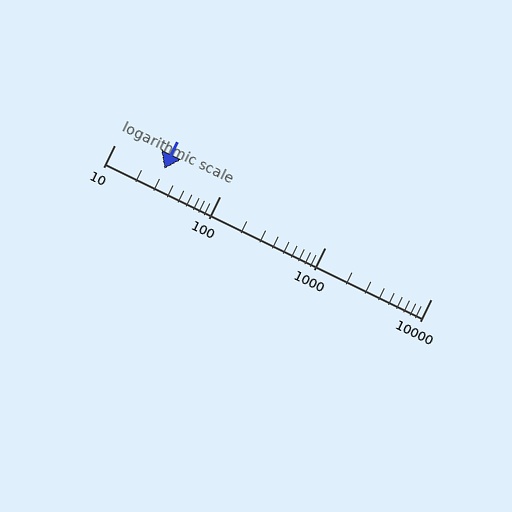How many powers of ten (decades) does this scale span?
The scale spans 3 decades, from 10 to 10000.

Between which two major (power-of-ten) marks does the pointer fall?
The pointer is between 10 and 100.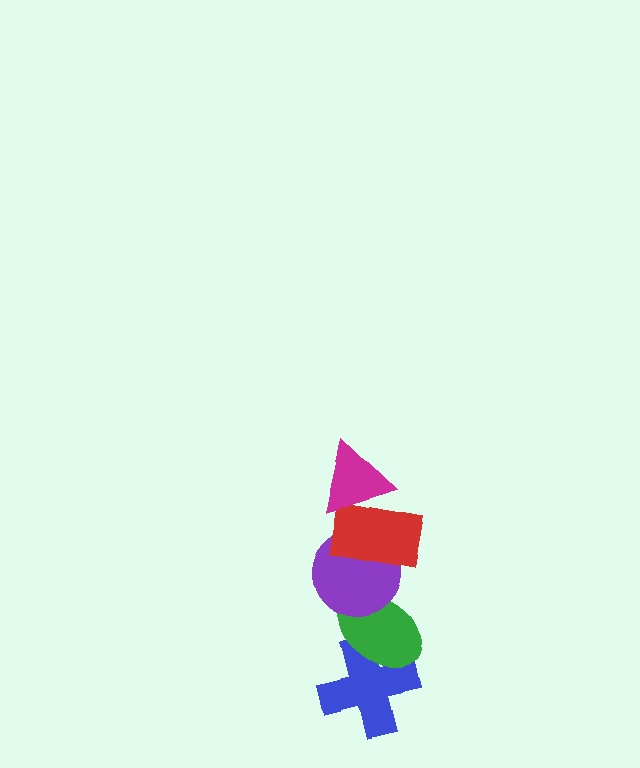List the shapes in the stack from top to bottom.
From top to bottom: the magenta triangle, the red rectangle, the purple circle, the green ellipse, the blue cross.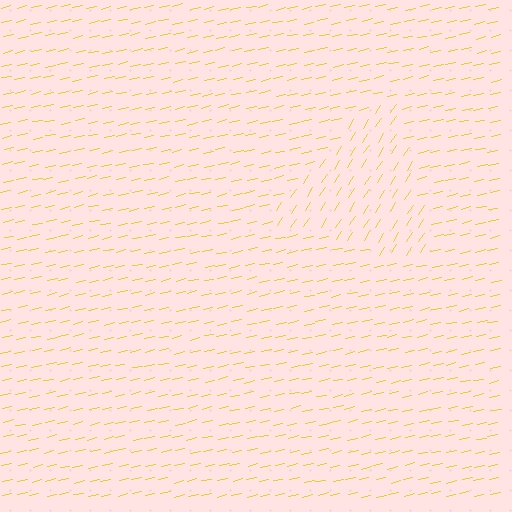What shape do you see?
I see a triangle.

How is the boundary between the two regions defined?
The boundary is defined purely by a change in line orientation (approximately 45 degrees difference). All lines are the same color and thickness.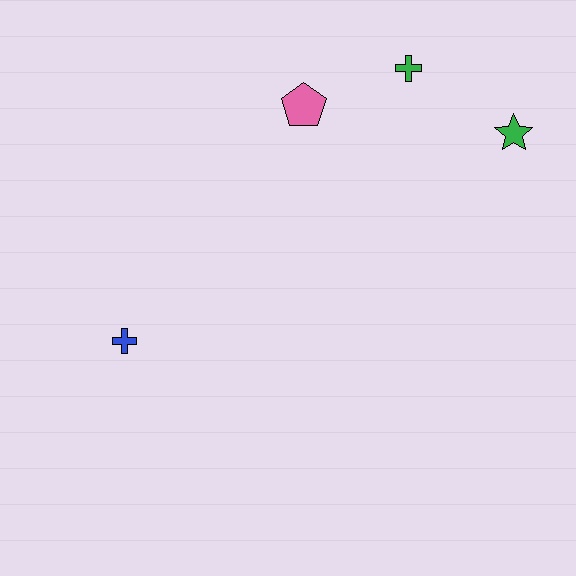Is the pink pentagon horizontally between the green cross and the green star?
No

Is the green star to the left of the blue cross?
No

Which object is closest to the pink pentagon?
The green cross is closest to the pink pentagon.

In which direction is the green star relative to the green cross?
The green star is to the right of the green cross.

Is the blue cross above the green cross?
No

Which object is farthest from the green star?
The blue cross is farthest from the green star.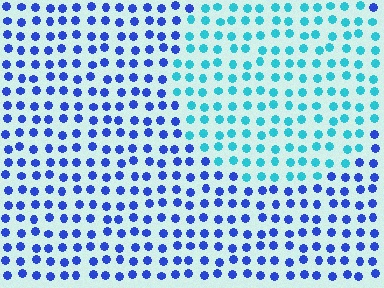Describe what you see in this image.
The image is filled with small blue elements in a uniform arrangement. A circle-shaped region is visible where the elements are tinted to a slightly different hue, forming a subtle color boundary.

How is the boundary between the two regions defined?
The boundary is defined purely by a slight shift in hue (about 45 degrees). Spacing, size, and orientation are identical on both sides.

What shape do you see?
I see a circle.